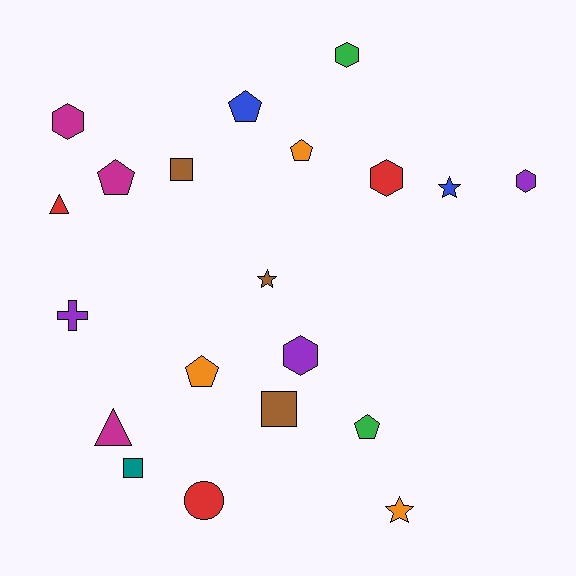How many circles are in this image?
There is 1 circle.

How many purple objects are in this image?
There are 3 purple objects.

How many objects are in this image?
There are 20 objects.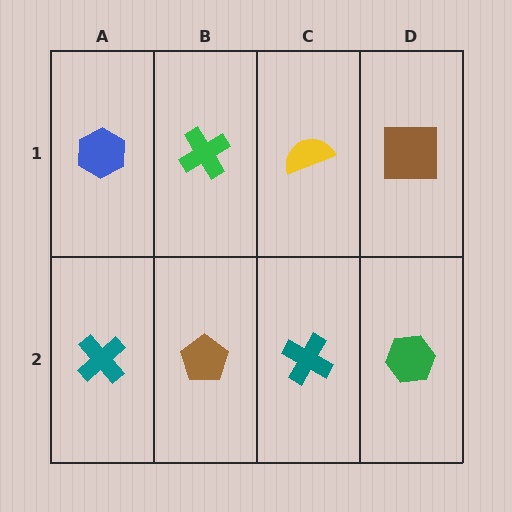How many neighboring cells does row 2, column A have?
2.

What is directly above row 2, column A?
A blue hexagon.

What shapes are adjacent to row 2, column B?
A green cross (row 1, column B), a teal cross (row 2, column A), a teal cross (row 2, column C).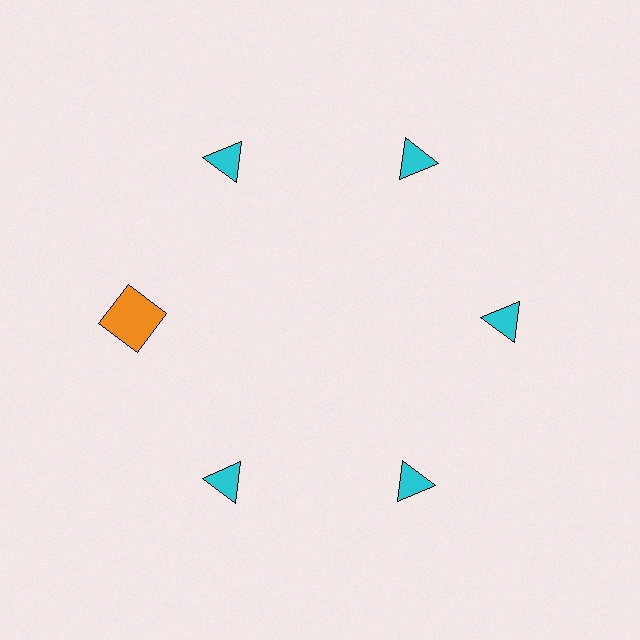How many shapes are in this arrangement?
There are 6 shapes arranged in a ring pattern.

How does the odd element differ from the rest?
It differs in both color (orange instead of cyan) and shape (square instead of triangle).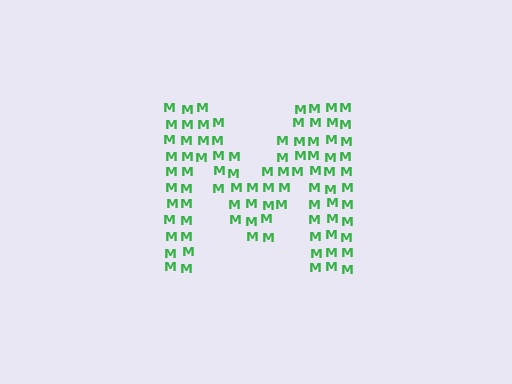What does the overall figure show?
The overall figure shows the letter M.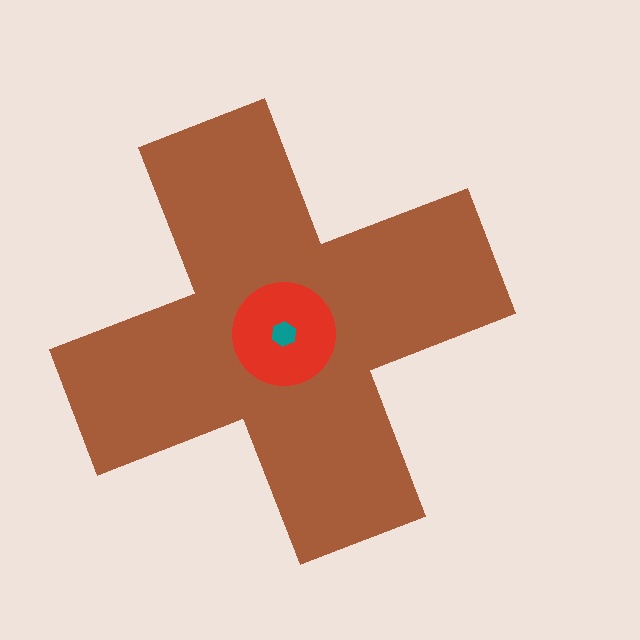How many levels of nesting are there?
3.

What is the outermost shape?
The brown cross.